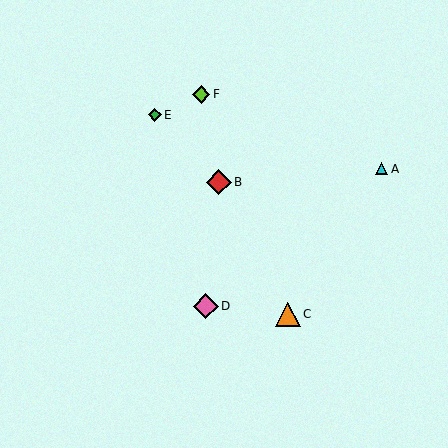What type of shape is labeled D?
Shape D is a pink diamond.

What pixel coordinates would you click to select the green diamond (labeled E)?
Click at (155, 115) to select the green diamond E.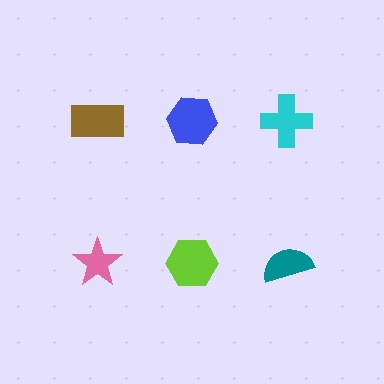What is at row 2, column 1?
A pink star.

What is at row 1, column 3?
A cyan cross.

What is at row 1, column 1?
A brown rectangle.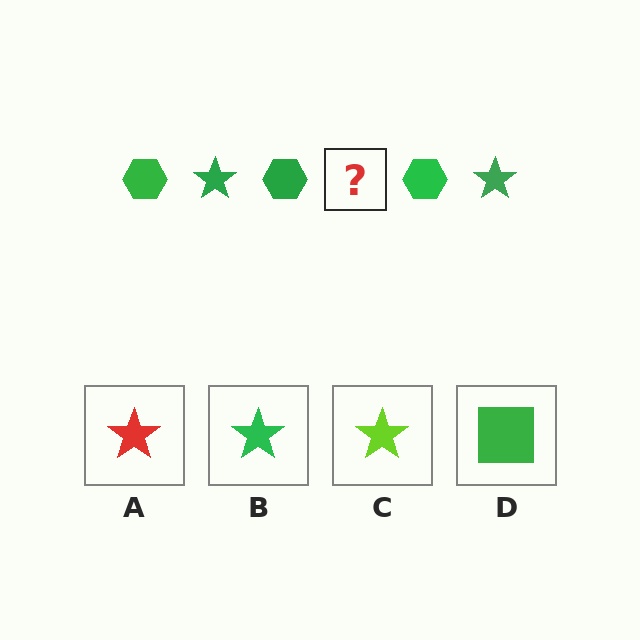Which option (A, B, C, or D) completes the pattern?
B.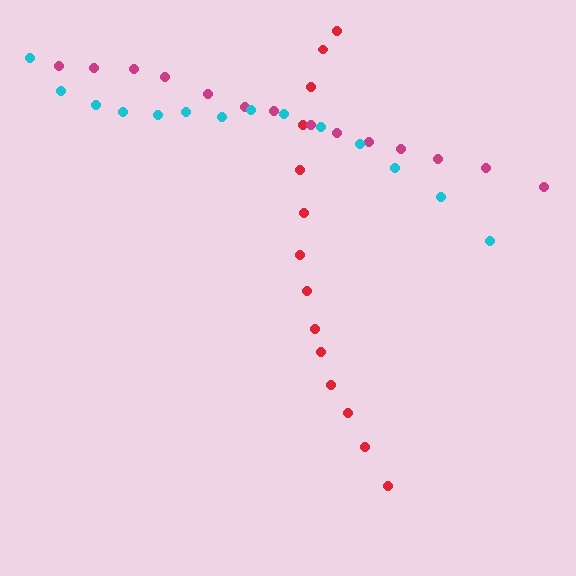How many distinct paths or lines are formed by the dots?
There are 3 distinct paths.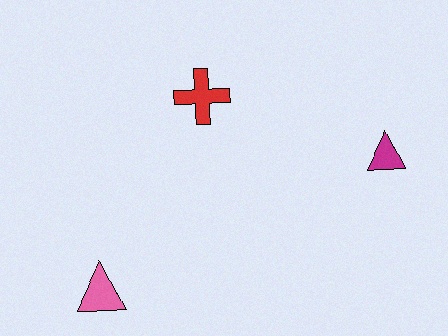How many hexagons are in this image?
There are no hexagons.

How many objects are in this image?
There are 3 objects.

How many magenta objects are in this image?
There is 1 magenta object.